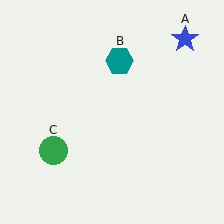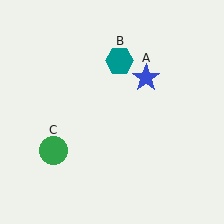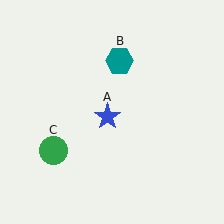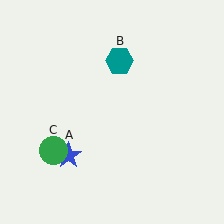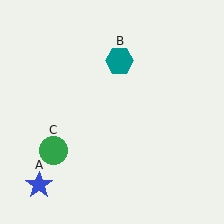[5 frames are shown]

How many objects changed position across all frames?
1 object changed position: blue star (object A).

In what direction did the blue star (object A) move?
The blue star (object A) moved down and to the left.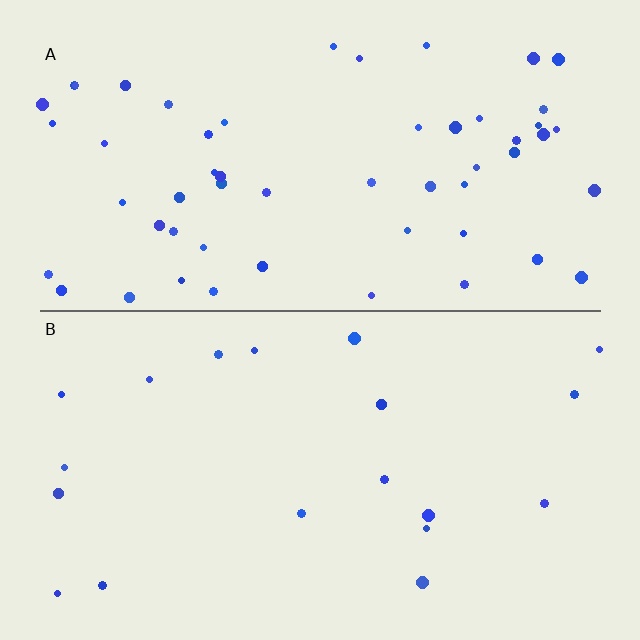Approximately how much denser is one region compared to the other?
Approximately 2.9× — region A over region B.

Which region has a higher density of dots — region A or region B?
A (the top).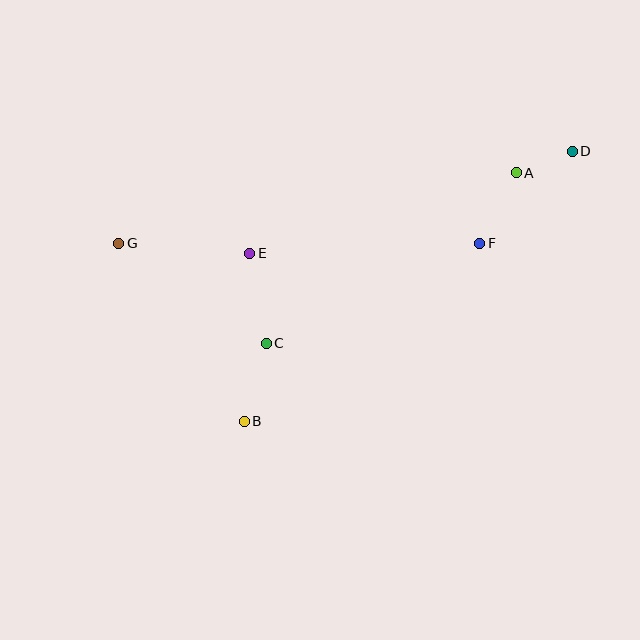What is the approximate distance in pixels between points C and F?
The distance between C and F is approximately 236 pixels.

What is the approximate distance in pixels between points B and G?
The distance between B and G is approximately 218 pixels.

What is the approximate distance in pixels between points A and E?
The distance between A and E is approximately 278 pixels.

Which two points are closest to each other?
Points A and D are closest to each other.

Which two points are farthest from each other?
Points D and G are farthest from each other.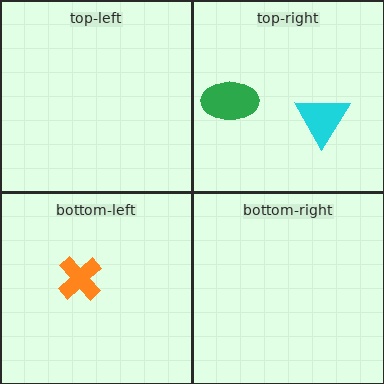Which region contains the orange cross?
The bottom-left region.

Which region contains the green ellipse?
The top-right region.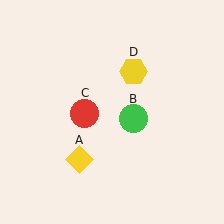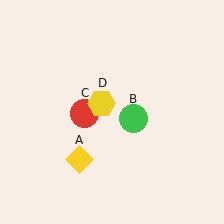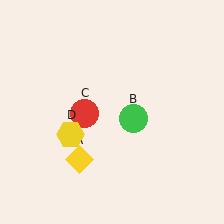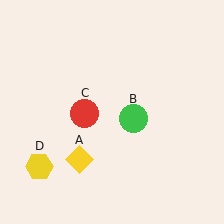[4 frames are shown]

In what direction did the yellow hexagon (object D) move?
The yellow hexagon (object D) moved down and to the left.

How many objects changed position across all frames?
1 object changed position: yellow hexagon (object D).